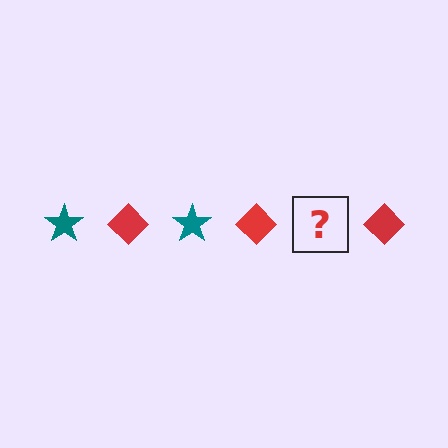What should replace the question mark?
The question mark should be replaced with a teal star.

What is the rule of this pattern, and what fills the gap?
The rule is that the pattern alternates between teal star and red diamond. The gap should be filled with a teal star.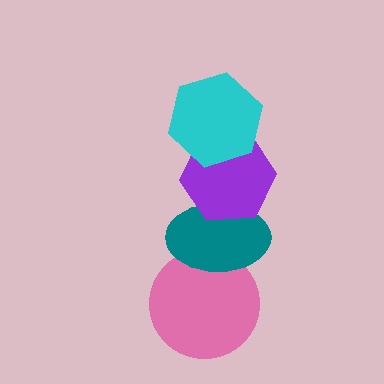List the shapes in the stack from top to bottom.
From top to bottom: the cyan hexagon, the purple hexagon, the teal ellipse, the pink circle.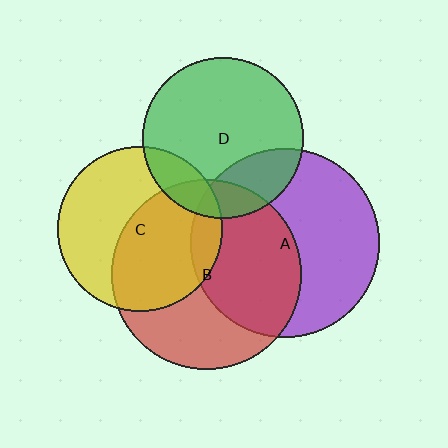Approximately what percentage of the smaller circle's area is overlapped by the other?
Approximately 50%.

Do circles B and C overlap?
Yes.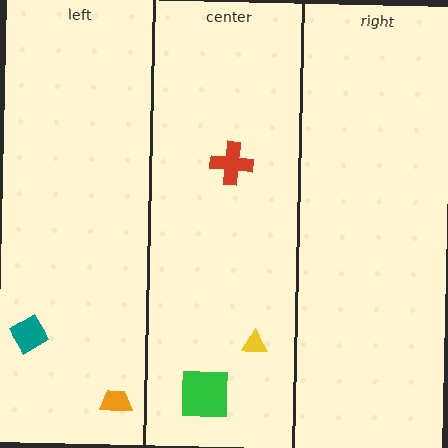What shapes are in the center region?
The green square, the yellow triangle, the red cross.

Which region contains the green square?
The center region.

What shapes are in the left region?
The orange trapezoid, the teal diamond.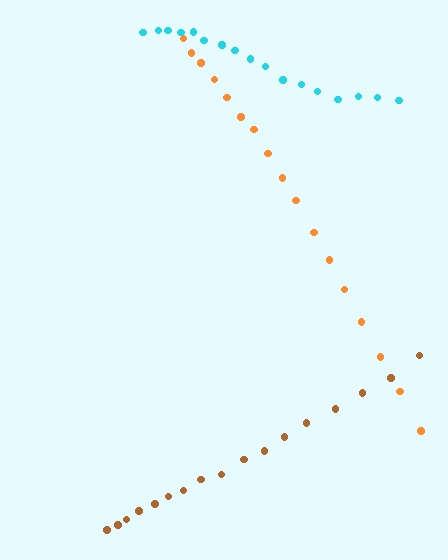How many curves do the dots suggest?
There are 3 distinct paths.